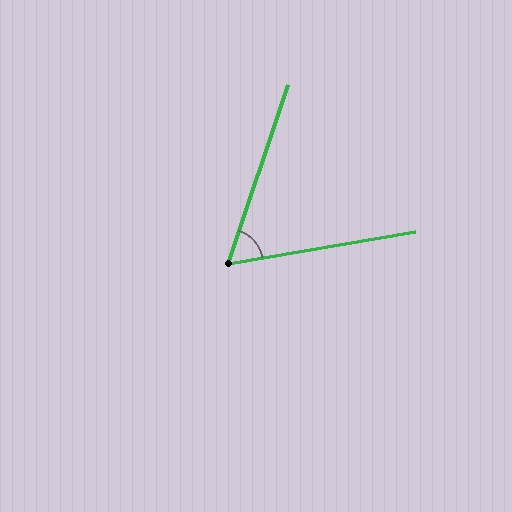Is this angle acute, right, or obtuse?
It is acute.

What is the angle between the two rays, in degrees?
Approximately 62 degrees.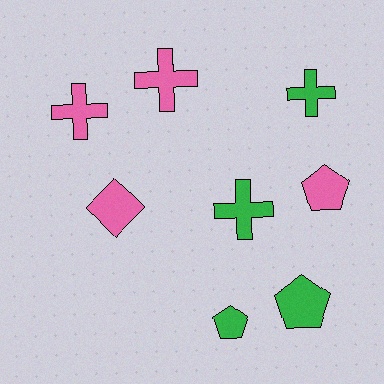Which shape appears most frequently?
Cross, with 4 objects.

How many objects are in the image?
There are 8 objects.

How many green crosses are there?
There are 2 green crosses.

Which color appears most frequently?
Green, with 4 objects.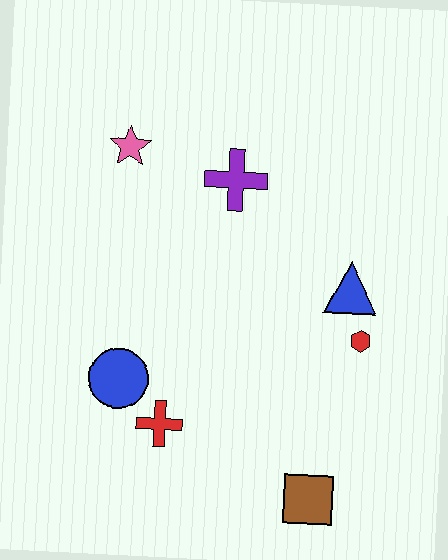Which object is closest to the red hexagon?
The blue triangle is closest to the red hexagon.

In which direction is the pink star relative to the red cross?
The pink star is above the red cross.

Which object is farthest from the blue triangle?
The pink star is farthest from the blue triangle.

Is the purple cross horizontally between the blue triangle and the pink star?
Yes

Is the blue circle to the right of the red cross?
No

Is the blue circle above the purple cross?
No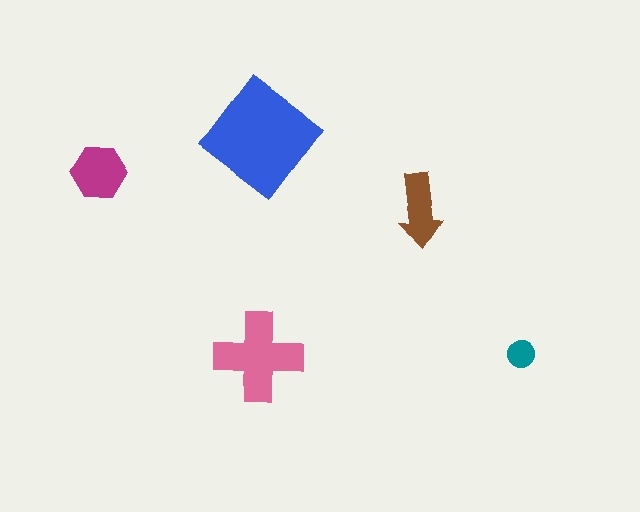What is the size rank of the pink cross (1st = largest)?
2nd.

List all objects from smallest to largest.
The teal circle, the brown arrow, the magenta hexagon, the pink cross, the blue diamond.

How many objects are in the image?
There are 5 objects in the image.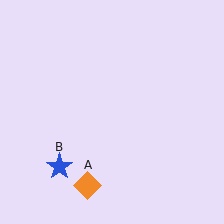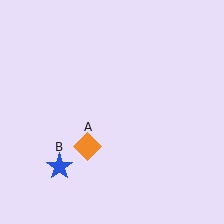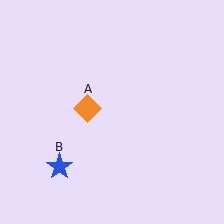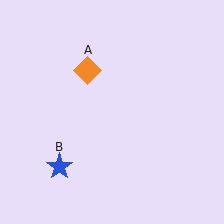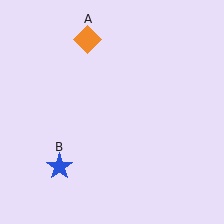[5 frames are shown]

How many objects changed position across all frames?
1 object changed position: orange diamond (object A).